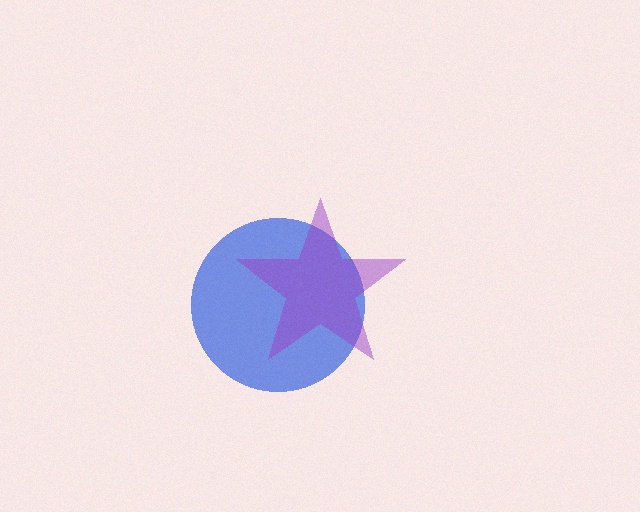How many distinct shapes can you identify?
There are 2 distinct shapes: a blue circle, a purple star.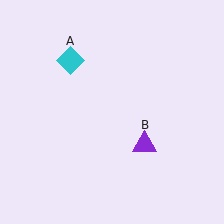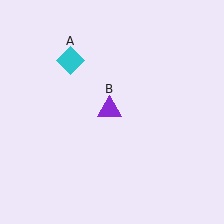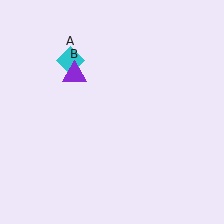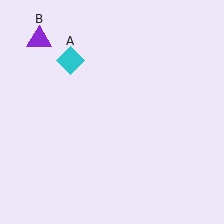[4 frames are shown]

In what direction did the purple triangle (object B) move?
The purple triangle (object B) moved up and to the left.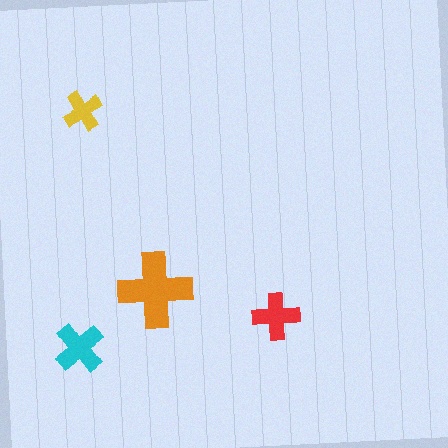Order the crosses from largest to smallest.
the orange one, the cyan one, the red one, the yellow one.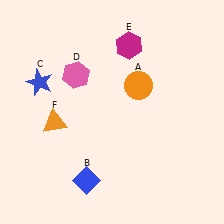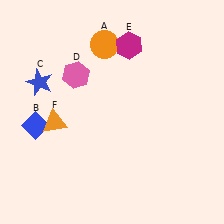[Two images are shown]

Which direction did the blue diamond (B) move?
The blue diamond (B) moved up.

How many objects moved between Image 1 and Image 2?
2 objects moved between the two images.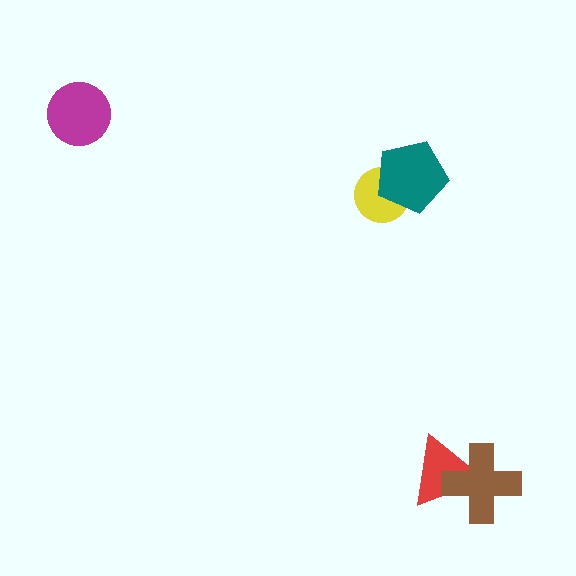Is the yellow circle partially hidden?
Yes, it is partially covered by another shape.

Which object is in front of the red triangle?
The brown cross is in front of the red triangle.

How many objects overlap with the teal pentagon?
1 object overlaps with the teal pentagon.